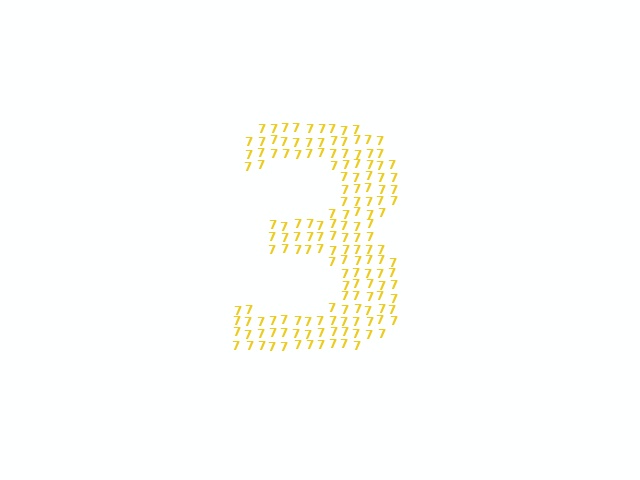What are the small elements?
The small elements are digit 7's.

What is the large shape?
The large shape is the digit 3.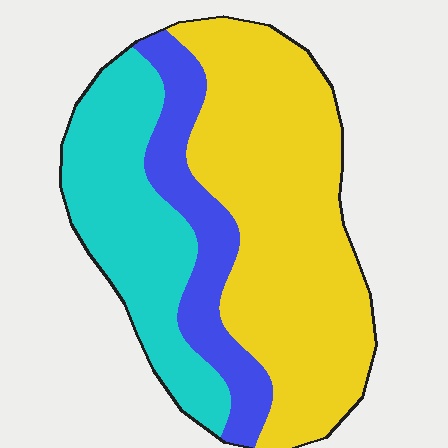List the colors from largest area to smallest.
From largest to smallest: yellow, cyan, blue.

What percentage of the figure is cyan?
Cyan covers 29% of the figure.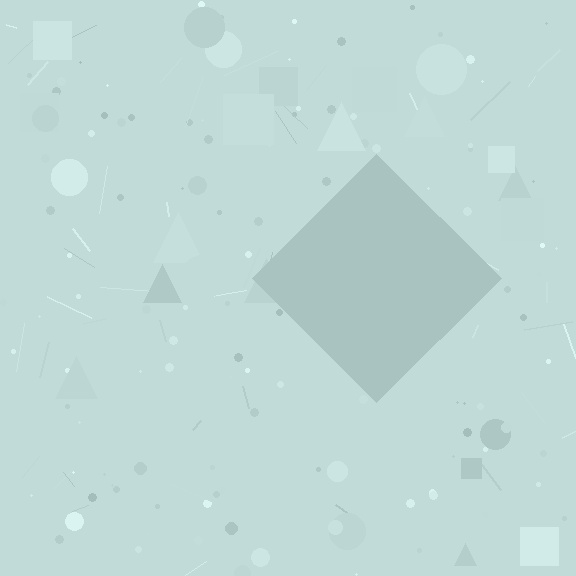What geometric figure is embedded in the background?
A diamond is embedded in the background.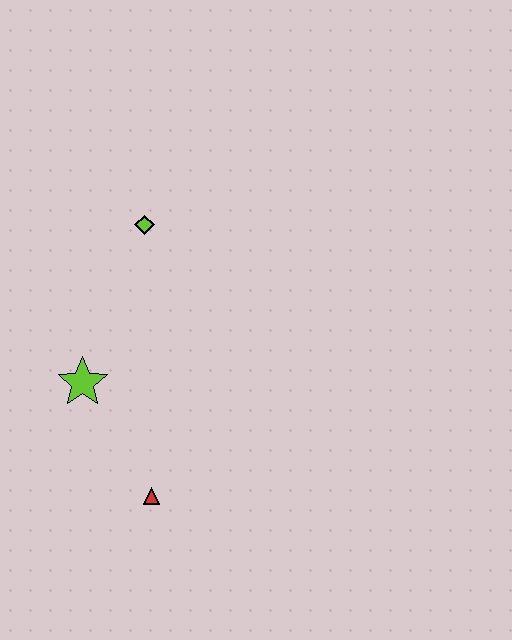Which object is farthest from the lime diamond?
The red triangle is farthest from the lime diamond.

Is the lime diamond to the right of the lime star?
Yes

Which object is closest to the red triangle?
The lime star is closest to the red triangle.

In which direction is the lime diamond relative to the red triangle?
The lime diamond is above the red triangle.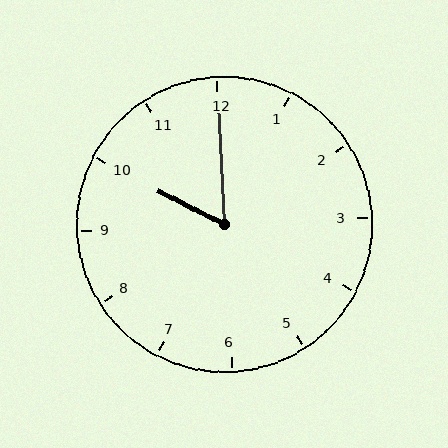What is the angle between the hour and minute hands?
Approximately 60 degrees.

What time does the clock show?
10:00.